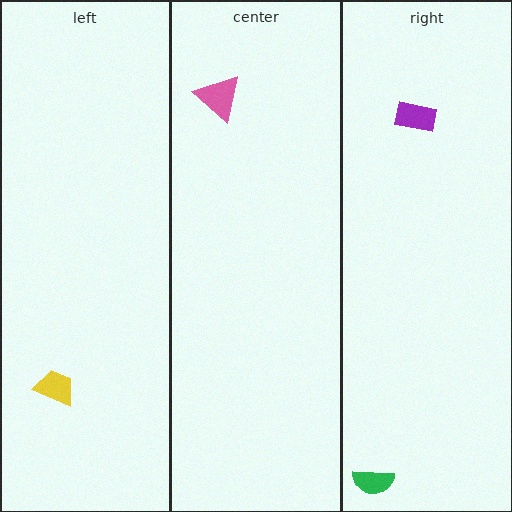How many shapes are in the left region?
1.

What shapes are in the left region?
The yellow trapezoid.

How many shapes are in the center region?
1.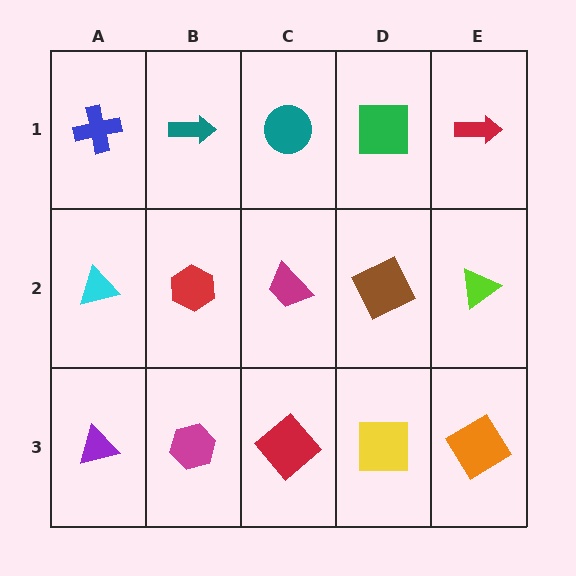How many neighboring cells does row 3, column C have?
3.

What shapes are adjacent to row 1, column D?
A brown square (row 2, column D), a teal circle (row 1, column C), a red arrow (row 1, column E).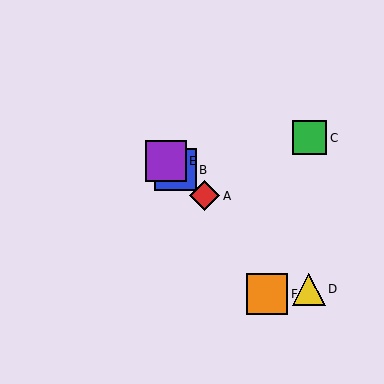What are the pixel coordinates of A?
Object A is at (205, 196).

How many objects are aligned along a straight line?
4 objects (A, B, D, E) are aligned along a straight line.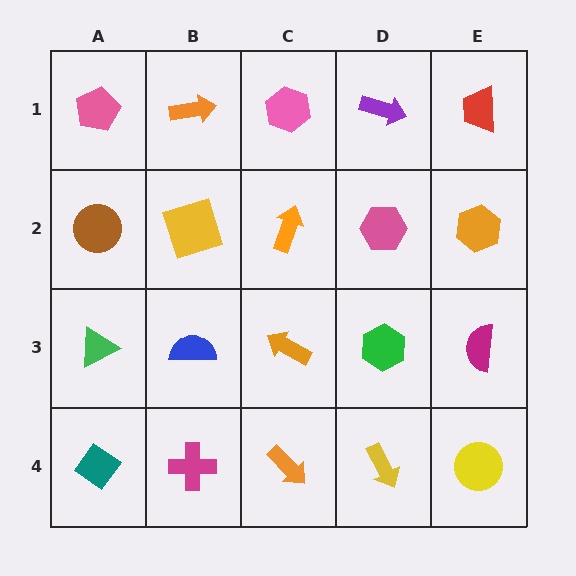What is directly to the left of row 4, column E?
A yellow arrow.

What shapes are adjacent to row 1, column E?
An orange hexagon (row 2, column E), a purple arrow (row 1, column D).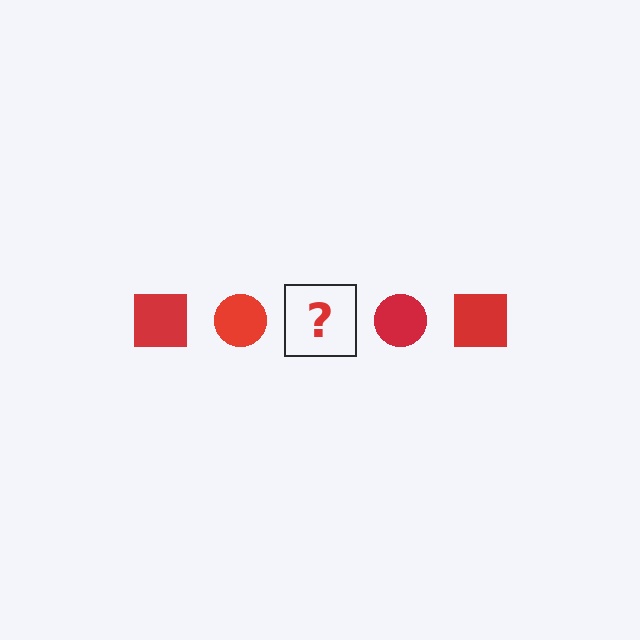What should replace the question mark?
The question mark should be replaced with a red square.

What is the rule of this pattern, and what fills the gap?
The rule is that the pattern cycles through square, circle shapes in red. The gap should be filled with a red square.